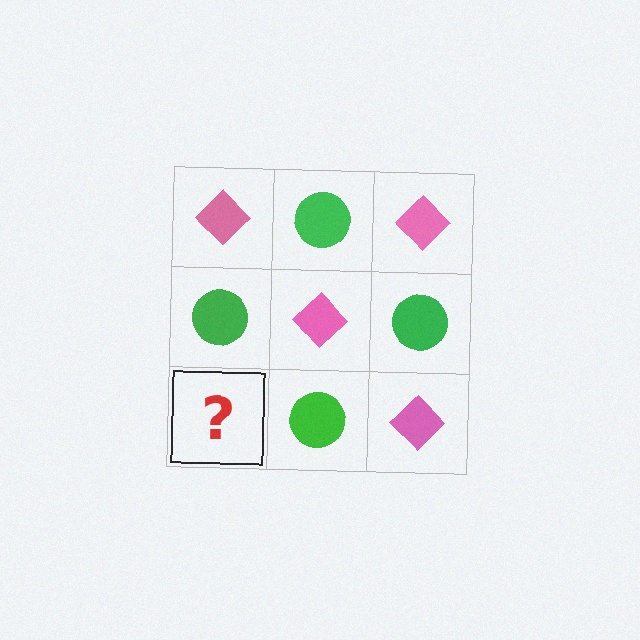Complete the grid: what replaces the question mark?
The question mark should be replaced with a pink diamond.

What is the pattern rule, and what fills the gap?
The rule is that it alternates pink diamond and green circle in a checkerboard pattern. The gap should be filled with a pink diamond.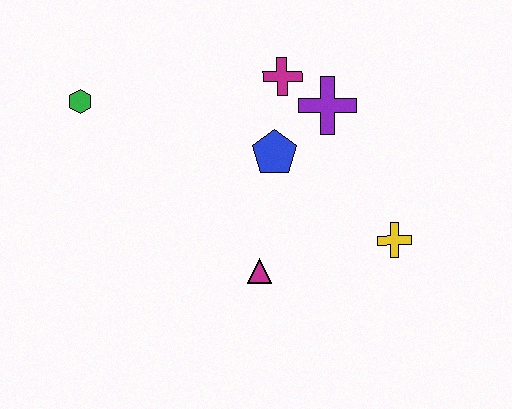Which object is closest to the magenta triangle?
The blue pentagon is closest to the magenta triangle.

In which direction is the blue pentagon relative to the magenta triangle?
The blue pentagon is above the magenta triangle.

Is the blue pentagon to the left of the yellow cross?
Yes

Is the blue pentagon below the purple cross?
Yes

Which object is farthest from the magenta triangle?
The green hexagon is farthest from the magenta triangle.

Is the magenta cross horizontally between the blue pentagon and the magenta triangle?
No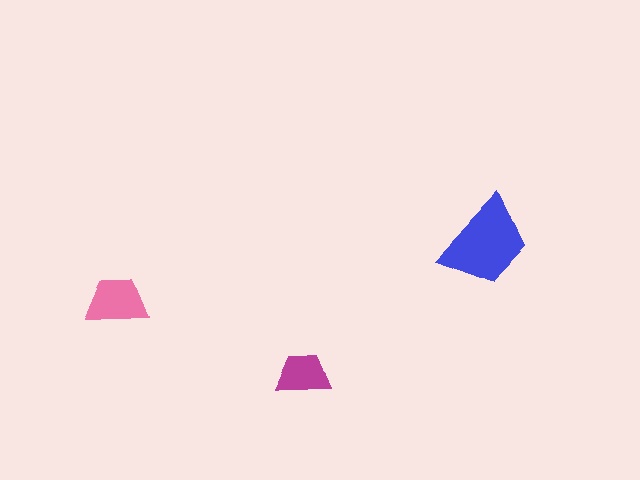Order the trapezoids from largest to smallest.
the blue one, the pink one, the magenta one.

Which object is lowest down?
The magenta trapezoid is bottommost.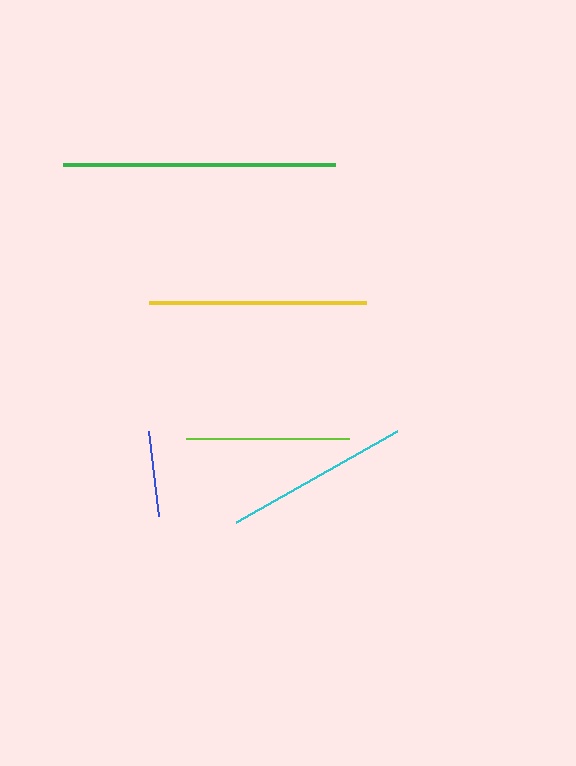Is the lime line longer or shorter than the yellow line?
The yellow line is longer than the lime line.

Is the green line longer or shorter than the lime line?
The green line is longer than the lime line.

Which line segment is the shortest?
The blue line is the shortest at approximately 86 pixels.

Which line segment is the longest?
The green line is the longest at approximately 273 pixels.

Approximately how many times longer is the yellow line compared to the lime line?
The yellow line is approximately 1.3 times the length of the lime line.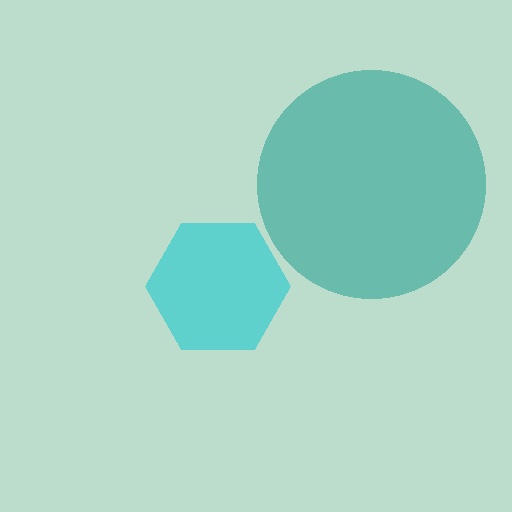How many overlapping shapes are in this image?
There are 2 overlapping shapes in the image.